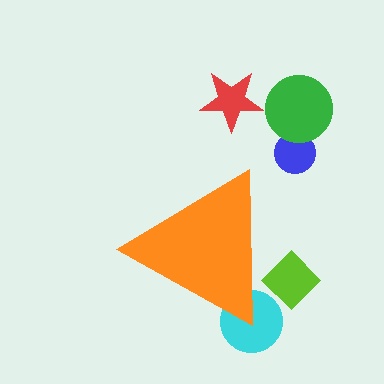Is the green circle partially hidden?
No, the green circle is fully visible.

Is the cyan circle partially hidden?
Yes, the cyan circle is partially hidden behind the orange triangle.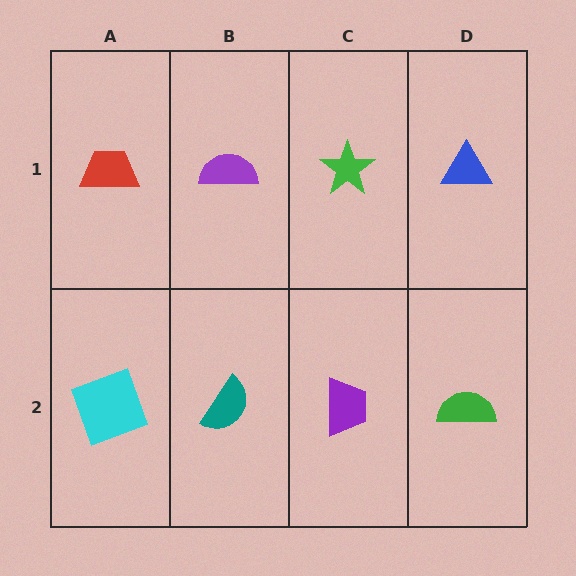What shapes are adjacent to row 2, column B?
A purple semicircle (row 1, column B), a cyan square (row 2, column A), a purple trapezoid (row 2, column C).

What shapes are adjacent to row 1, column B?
A teal semicircle (row 2, column B), a red trapezoid (row 1, column A), a green star (row 1, column C).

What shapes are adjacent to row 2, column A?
A red trapezoid (row 1, column A), a teal semicircle (row 2, column B).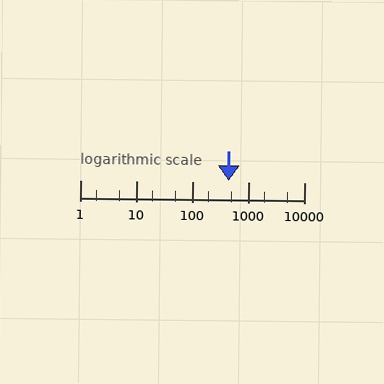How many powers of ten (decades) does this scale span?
The scale spans 4 decades, from 1 to 10000.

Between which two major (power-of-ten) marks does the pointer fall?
The pointer is between 100 and 1000.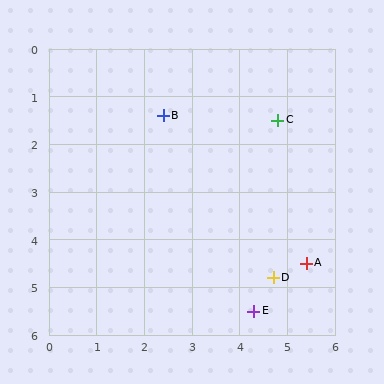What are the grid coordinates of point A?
Point A is at approximately (5.4, 4.5).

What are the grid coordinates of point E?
Point E is at approximately (4.3, 5.5).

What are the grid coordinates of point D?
Point D is at approximately (4.7, 4.8).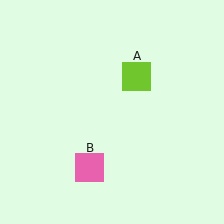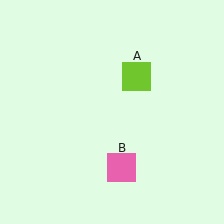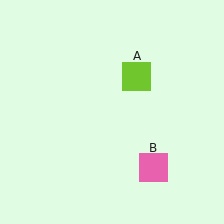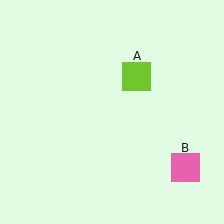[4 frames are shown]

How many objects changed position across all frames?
1 object changed position: pink square (object B).